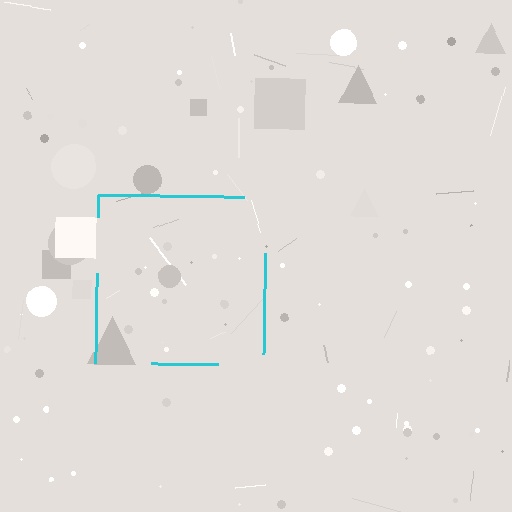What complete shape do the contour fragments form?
The contour fragments form a square.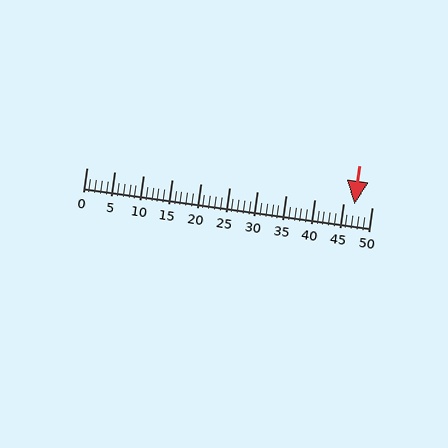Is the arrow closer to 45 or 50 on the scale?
The arrow is closer to 45.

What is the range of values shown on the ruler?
The ruler shows values from 0 to 50.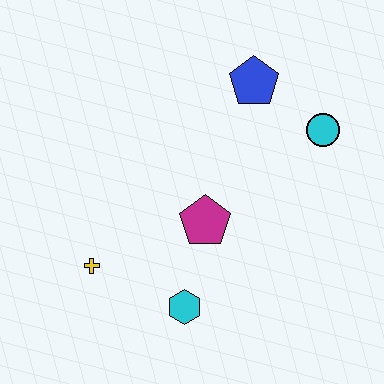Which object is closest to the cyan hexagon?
The magenta pentagon is closest to the cyan hexagon.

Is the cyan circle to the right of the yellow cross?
Yes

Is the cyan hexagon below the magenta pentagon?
Yes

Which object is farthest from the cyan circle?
The yellow cross is farthest from the cyan circle.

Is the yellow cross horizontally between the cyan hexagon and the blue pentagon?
No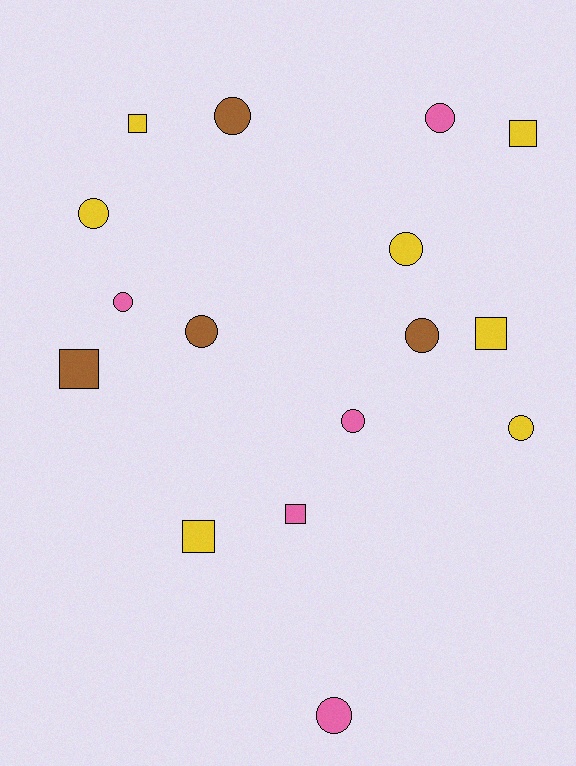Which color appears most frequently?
Yellow, with 7 objects.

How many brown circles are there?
There are 3 brown circles.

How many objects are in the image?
There are 16 objects.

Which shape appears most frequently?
Circle, with 10 objects.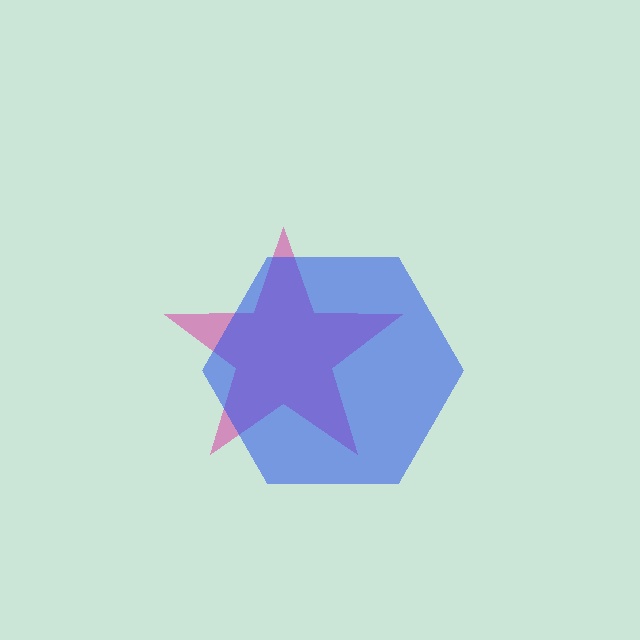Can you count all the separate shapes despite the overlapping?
Yes, there are 2 separate shapes.